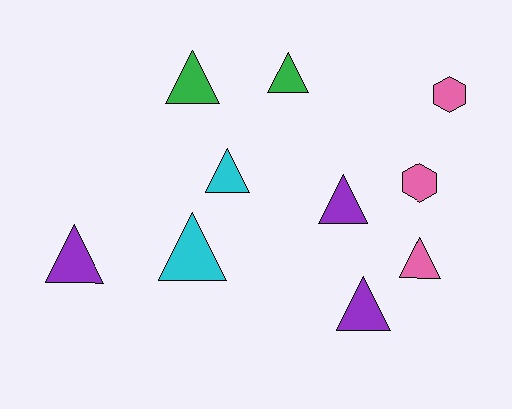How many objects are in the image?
There are 10 objects.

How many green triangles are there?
There are 2 green triangles.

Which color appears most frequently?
Purple, with 3 objects.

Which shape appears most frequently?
Triangle, with 8 objects.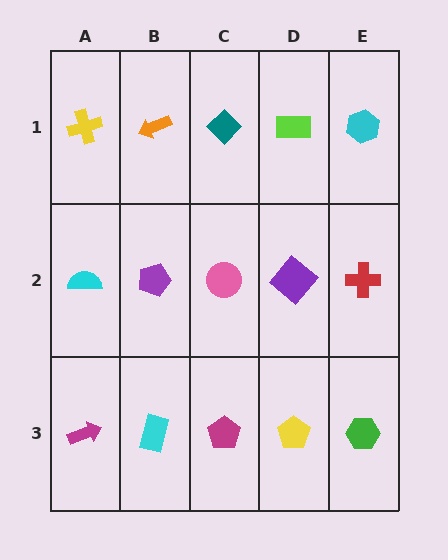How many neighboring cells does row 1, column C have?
3.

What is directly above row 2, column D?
A lime rectangle.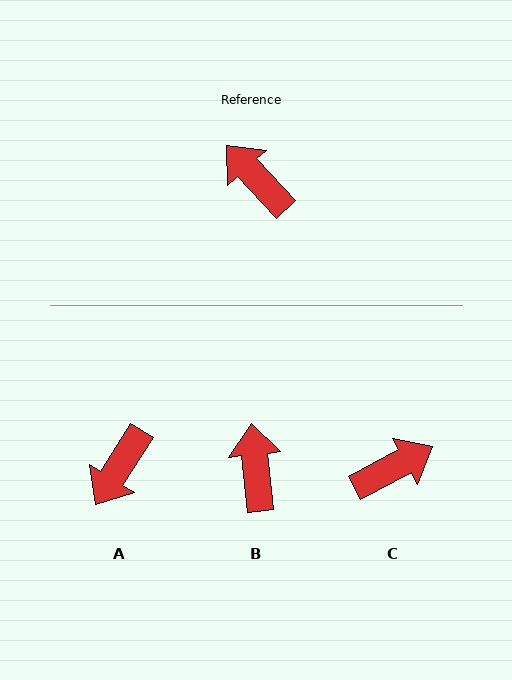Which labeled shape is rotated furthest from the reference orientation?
A, about 105 degrees away.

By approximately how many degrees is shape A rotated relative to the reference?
Approximately 105 degrees counter-clockwise.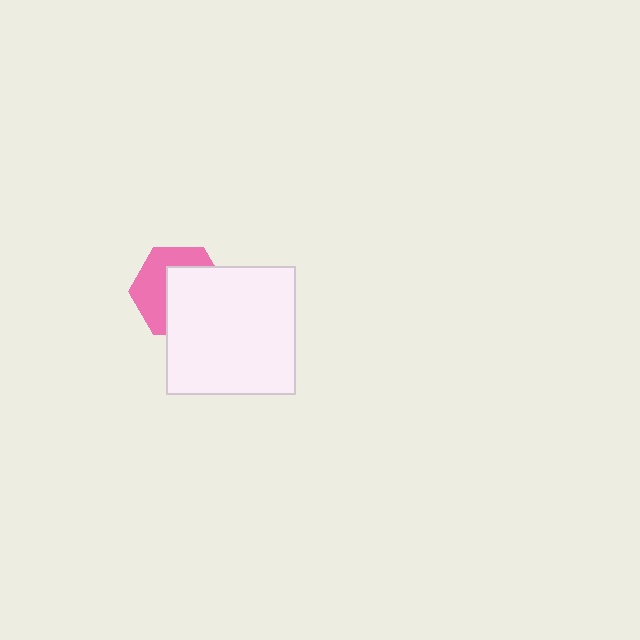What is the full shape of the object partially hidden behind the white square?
The partially hidden object is a pink hexagon.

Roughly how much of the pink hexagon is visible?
A small part of it is visible (roughly 44%).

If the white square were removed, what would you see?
You would see the complete pink hexagon.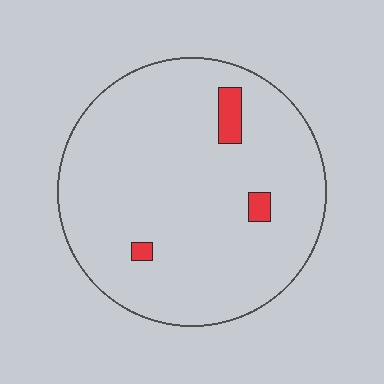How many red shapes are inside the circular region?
3.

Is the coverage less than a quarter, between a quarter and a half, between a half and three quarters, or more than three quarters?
Less than a quarter.